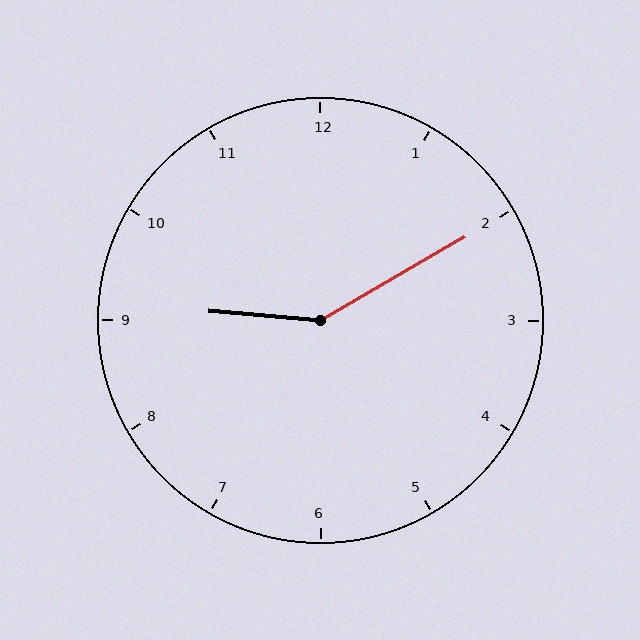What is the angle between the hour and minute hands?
Approximately 145 degrees.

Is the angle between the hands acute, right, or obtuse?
It is obtuse.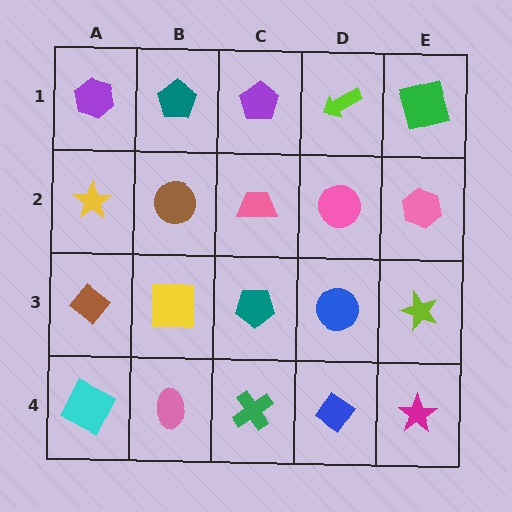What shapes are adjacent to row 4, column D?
A blue circle (row 3, column D), a green cross (row 4, column C), a magenta star (row 4, column E).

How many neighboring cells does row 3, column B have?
4.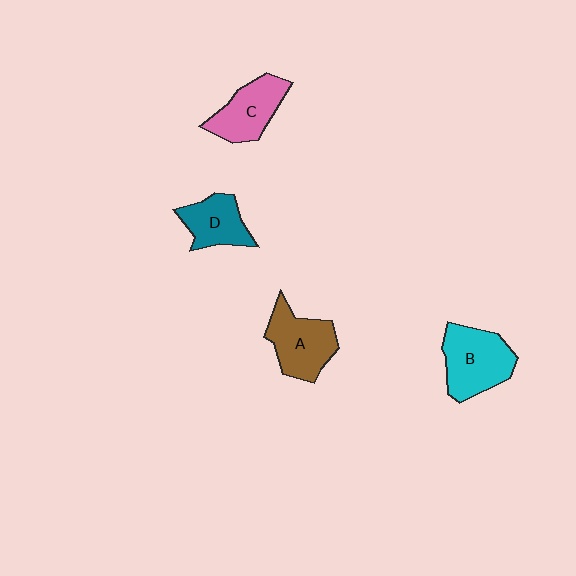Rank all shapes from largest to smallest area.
From largest to smallest: B (cyan), A (brown), C (pink), D (teal).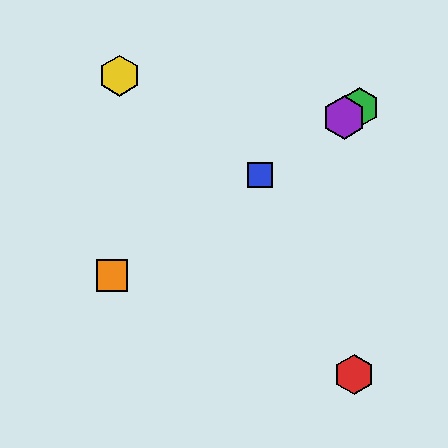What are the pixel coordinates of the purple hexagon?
The purple hexagon is at (344, 118).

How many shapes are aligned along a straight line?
4 shapes (the blue square, the green hexagon, the purple hexagon, the orange square) are aligned along a straight line.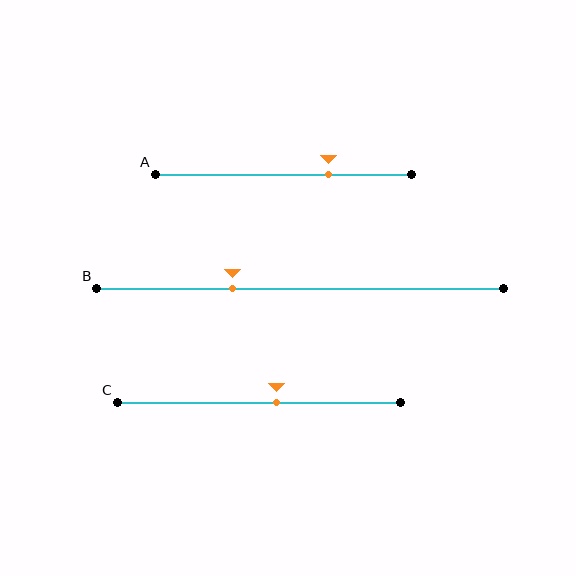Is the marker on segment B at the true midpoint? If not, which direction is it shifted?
No, the marker on segment B is shifted to the left by about 17% of the segment length.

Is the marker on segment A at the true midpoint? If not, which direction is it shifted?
No, the marker on segment A is shifted to the right by about 18% of the segment length.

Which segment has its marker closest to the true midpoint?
Segment C has its marker closest to the true midpoint.